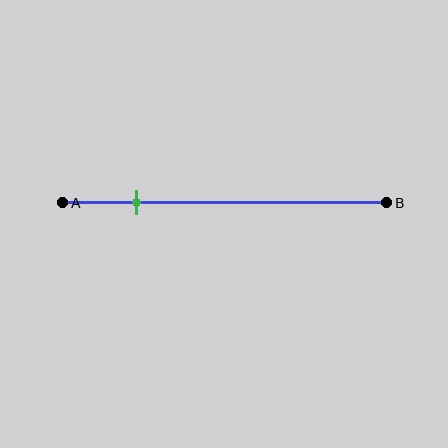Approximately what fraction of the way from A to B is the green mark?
The green mark is approximately 25% of the way from A to B.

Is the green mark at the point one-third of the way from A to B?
No, the mark is at about 25% from A, not at the 33% one-third point.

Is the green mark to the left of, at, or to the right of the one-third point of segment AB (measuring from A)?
The green mark is to the left of the one-third point of segment AB.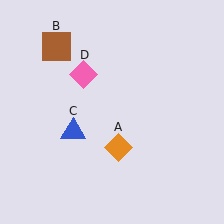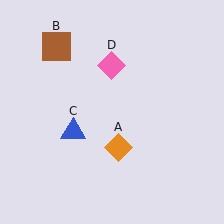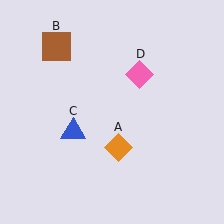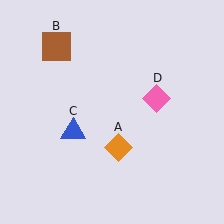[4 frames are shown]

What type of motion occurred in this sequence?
The pink diamond (object D) rotated clockwise around the center of the scene.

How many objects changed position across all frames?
1 object changed position: pink diamond (object D).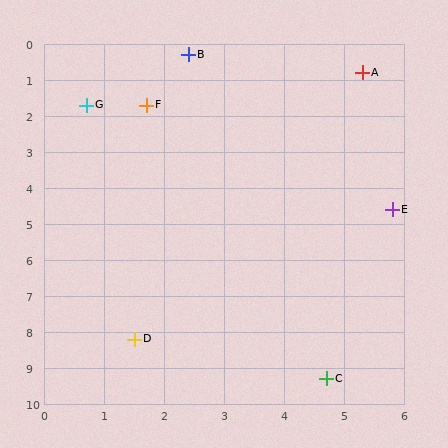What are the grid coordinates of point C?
Point C is at approximately (4.7, 9.3).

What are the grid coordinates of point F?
Point F is at approximately (1.7, 1.7).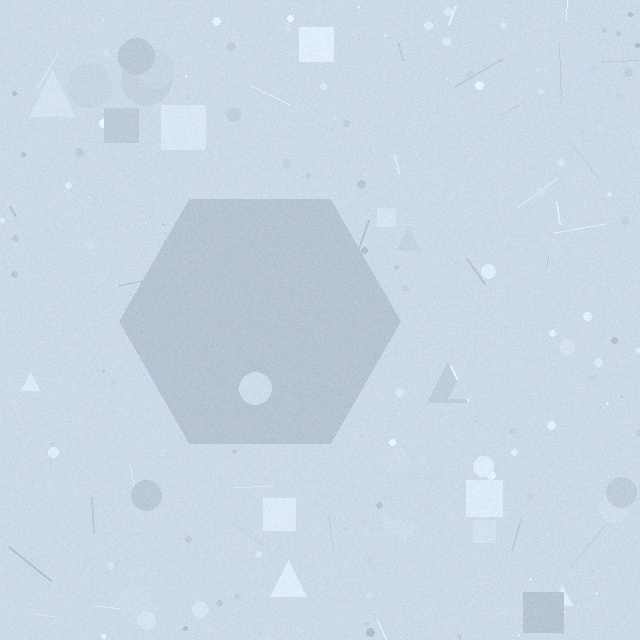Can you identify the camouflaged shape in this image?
The camouflaged shape is a hexagon.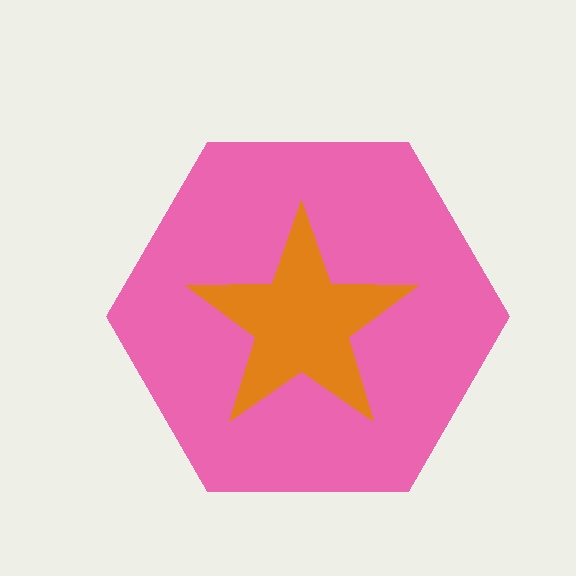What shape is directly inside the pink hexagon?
The orange star.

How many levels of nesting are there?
2.